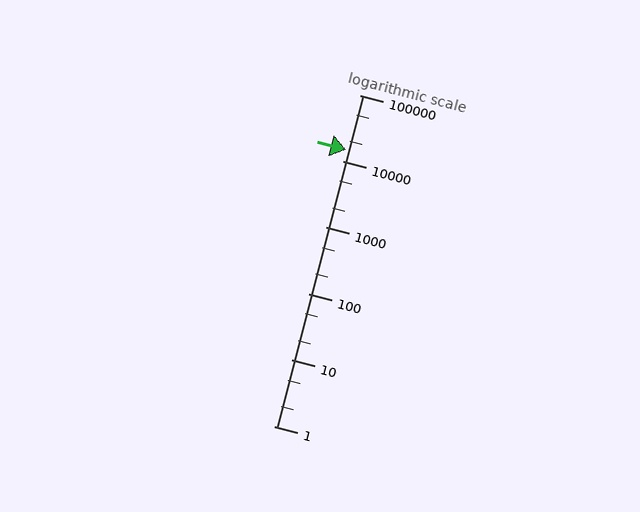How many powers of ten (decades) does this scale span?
The scale spans 5 decades, from 1 to 100000.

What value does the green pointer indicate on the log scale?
The pointer indicates approximately 15000.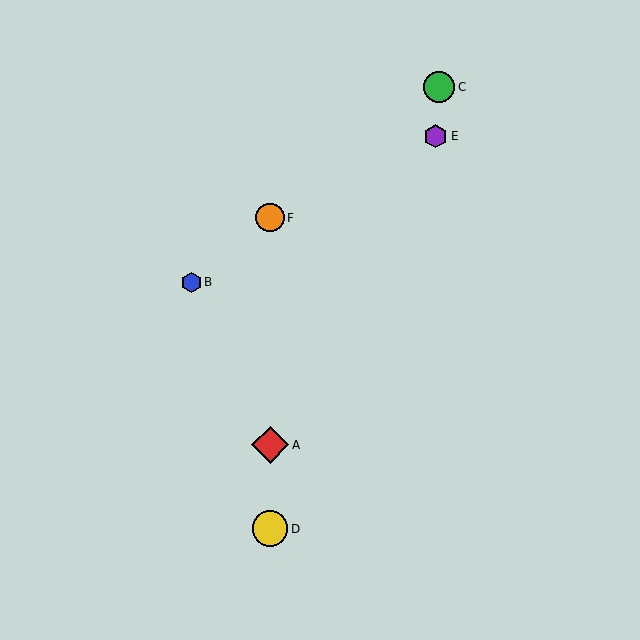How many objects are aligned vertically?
3 objects (A, D, F) are aligned vertically.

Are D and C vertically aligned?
No, D is at x≈270 and C is at x≈439.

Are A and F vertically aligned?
Yes, both are at x≈270.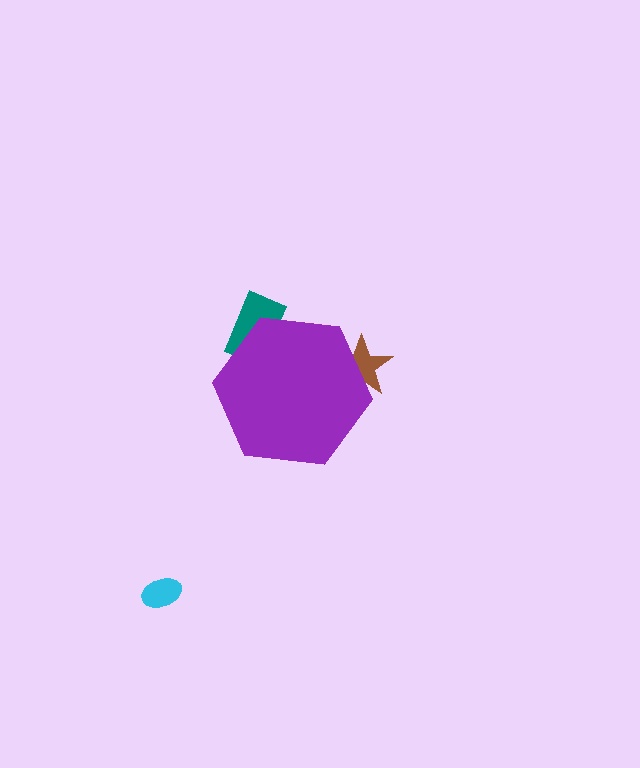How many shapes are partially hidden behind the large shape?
2 shapes are partially hidden.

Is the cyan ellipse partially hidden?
No, the cyan ellipse is fully visible.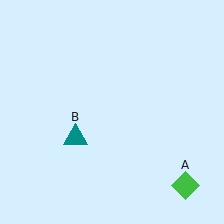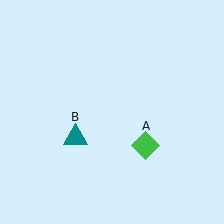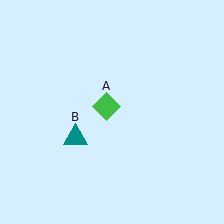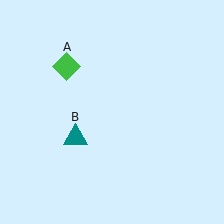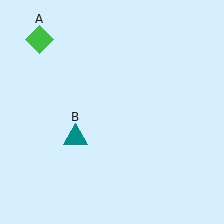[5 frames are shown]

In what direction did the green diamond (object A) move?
The green diamond (object A) moved up and to the left.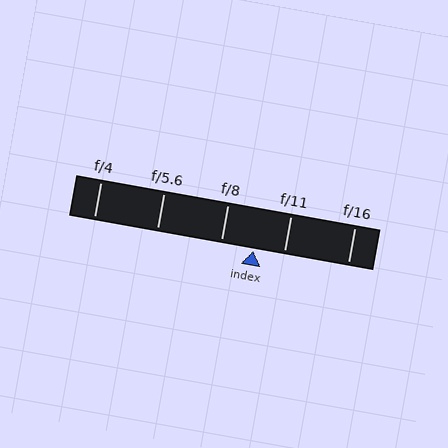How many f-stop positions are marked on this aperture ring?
There are 5 f-stop positions marked.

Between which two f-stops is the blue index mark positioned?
The index mark is between f/8 and f/11.